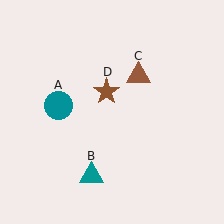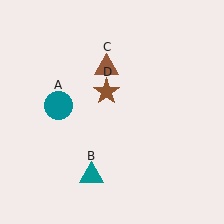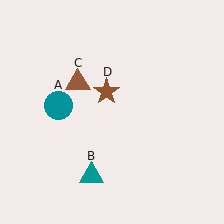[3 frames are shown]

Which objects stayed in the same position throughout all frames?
Teal circle (object A) and teal triangle (object B) and brown star (object D) remained stationary.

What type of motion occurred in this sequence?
The brown triangle (object C) rotated counterclockwise around the center of the scene.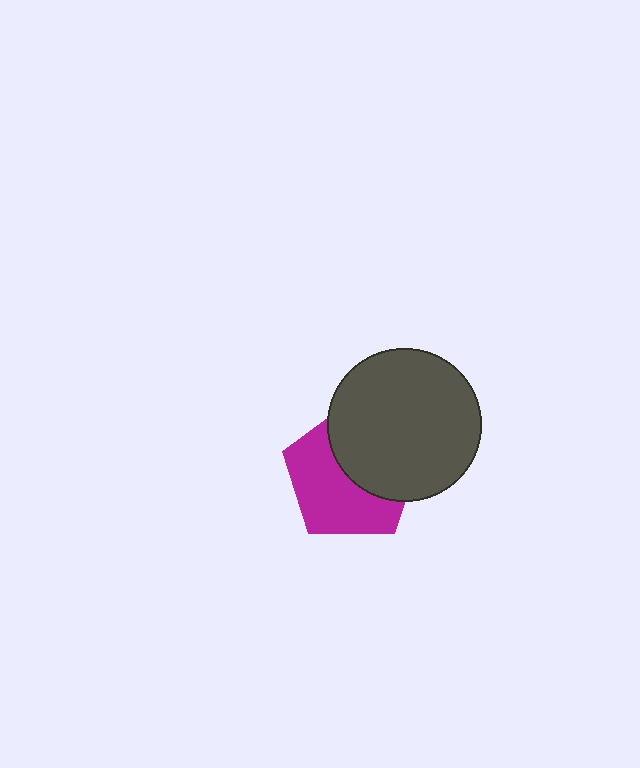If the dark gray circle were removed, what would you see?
You would see the complete magenta pentagon.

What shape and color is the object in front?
The object in front is a dark gray circle.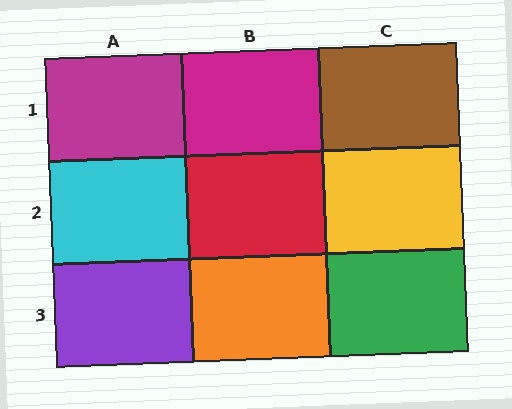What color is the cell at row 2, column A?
Cyan.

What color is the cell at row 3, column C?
Green.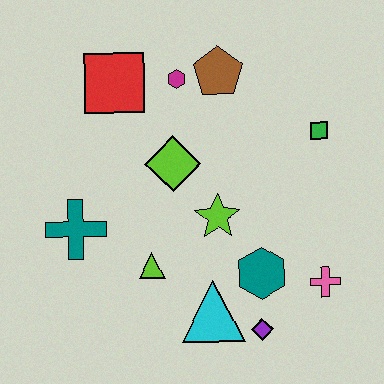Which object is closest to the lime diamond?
The lime star is closest to the lime diamond.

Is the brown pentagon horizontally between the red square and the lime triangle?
No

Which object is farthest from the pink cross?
The red square is farthest from the pink cross.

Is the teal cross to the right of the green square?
No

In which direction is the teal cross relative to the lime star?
The teal cross is to the left of the lime star.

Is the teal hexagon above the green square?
No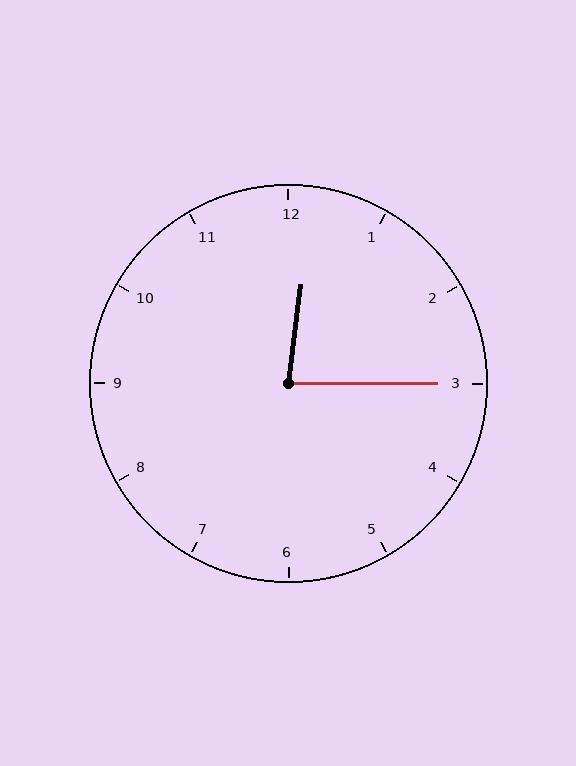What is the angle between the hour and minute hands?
Approximately 82 degrees.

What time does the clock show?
12:15.